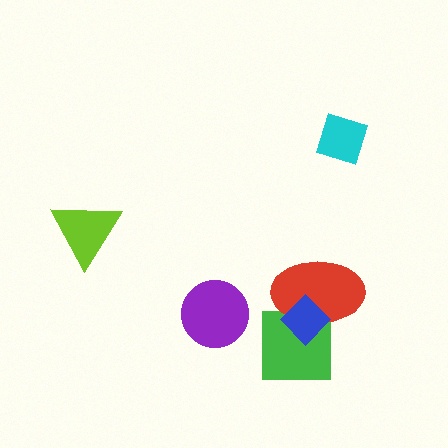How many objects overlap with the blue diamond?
2 objects overlap with the blue diamond.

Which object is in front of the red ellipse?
The blue diamond is in front of the red ellipse.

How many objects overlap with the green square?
2 objects overlap with the green square.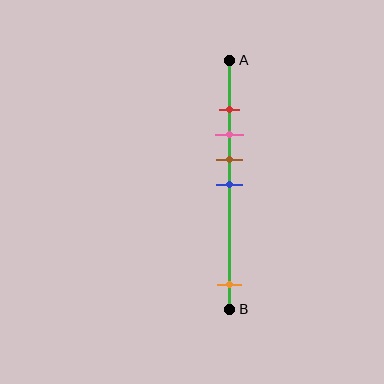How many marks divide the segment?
There are 5 marks dividing the segment.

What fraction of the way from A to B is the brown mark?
The brown mark is approximately 40% (0.4) of the way from A to B.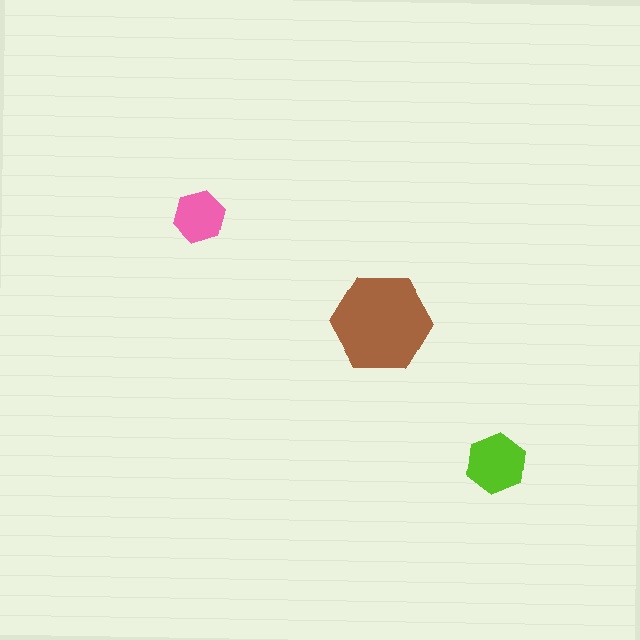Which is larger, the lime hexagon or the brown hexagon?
The brown one.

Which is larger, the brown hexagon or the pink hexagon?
The brown one.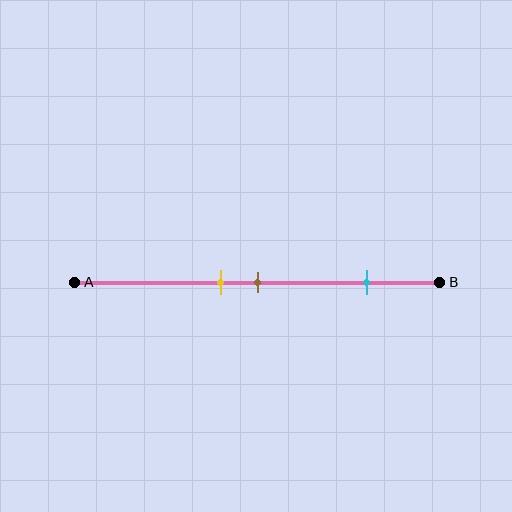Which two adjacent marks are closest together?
The yellow and brown marks are the closest adjacent pair.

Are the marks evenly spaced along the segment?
No, the marks are not evenly spaced.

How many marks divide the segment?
There are 3 marks dividing the segment.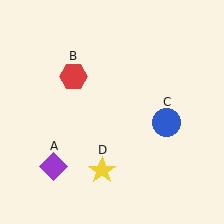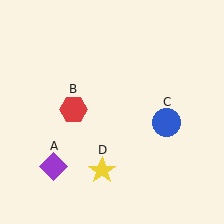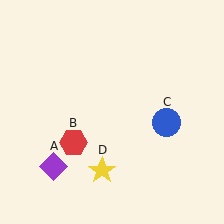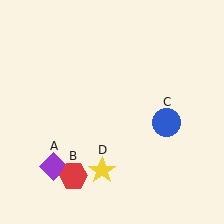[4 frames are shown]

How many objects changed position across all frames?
1 object changed position: red hexagon (object B).